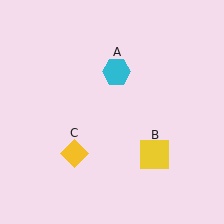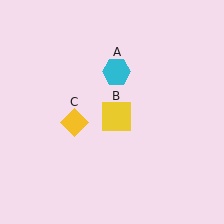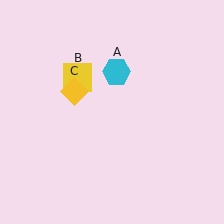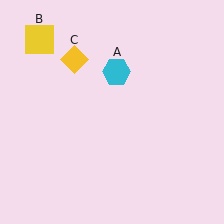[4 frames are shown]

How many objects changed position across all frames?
2 objects changed position: yellow square (object B), yellow diamond (object C).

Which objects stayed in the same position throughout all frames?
Cyan hexagon (object A) remained stationary.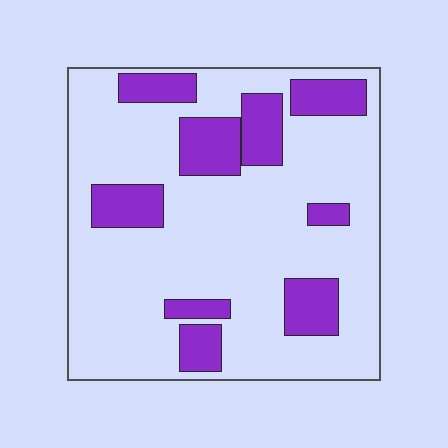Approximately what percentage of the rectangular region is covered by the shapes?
Approximately 25%.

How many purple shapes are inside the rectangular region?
9.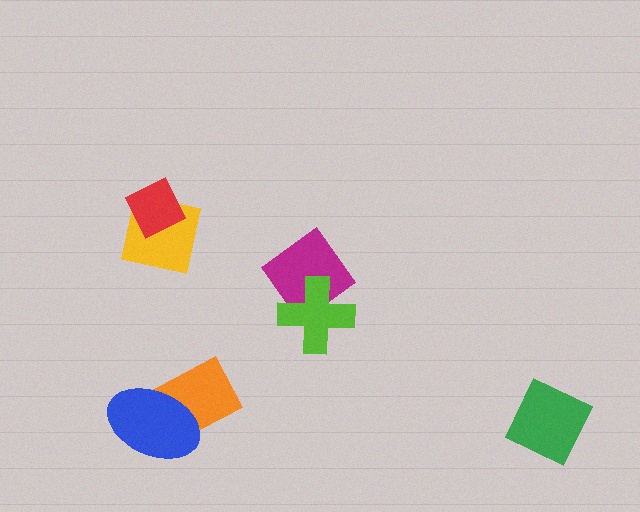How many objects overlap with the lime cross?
1 object overlaps with the lime cross.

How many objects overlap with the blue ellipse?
1 object overlaps with the blue ellipse.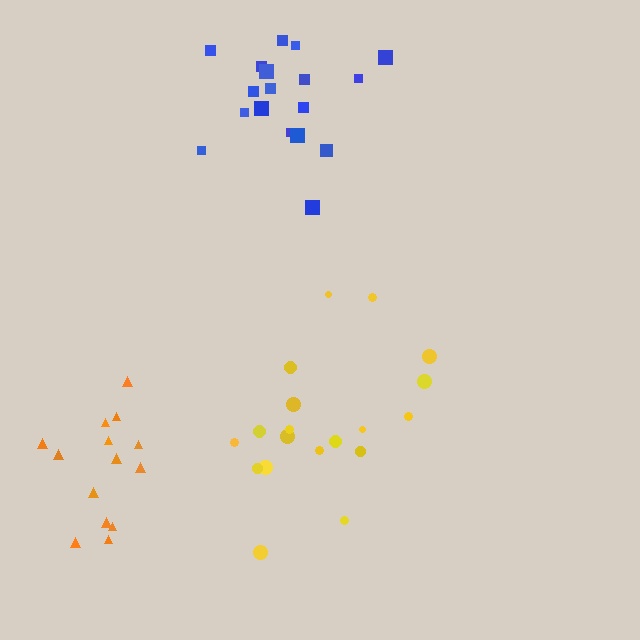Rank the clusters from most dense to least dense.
orange, blue, yellow.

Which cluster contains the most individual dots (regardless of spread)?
Yellow (19).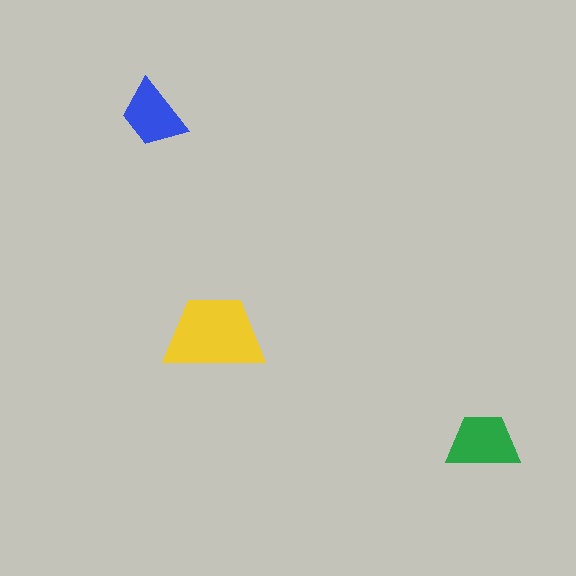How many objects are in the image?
There are 3 objects in the image.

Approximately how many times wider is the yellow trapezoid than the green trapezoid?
About 1.5 times wider.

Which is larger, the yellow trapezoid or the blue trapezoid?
The yellow one.